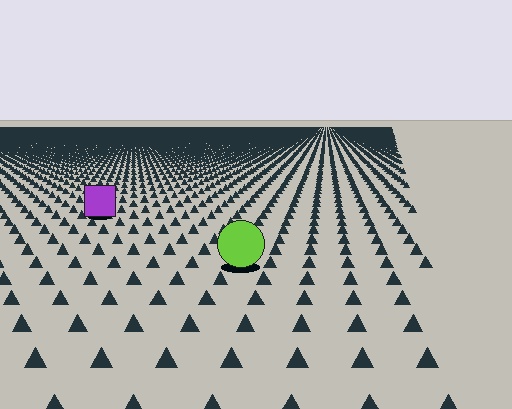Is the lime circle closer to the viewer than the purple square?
Yes. The lime circle is closer — you can tell from the texture gradient: the ground texture is coarser near it.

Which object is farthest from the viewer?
The purple square is farthest from the viewer. It appears smaller and the ground texture around it is denser.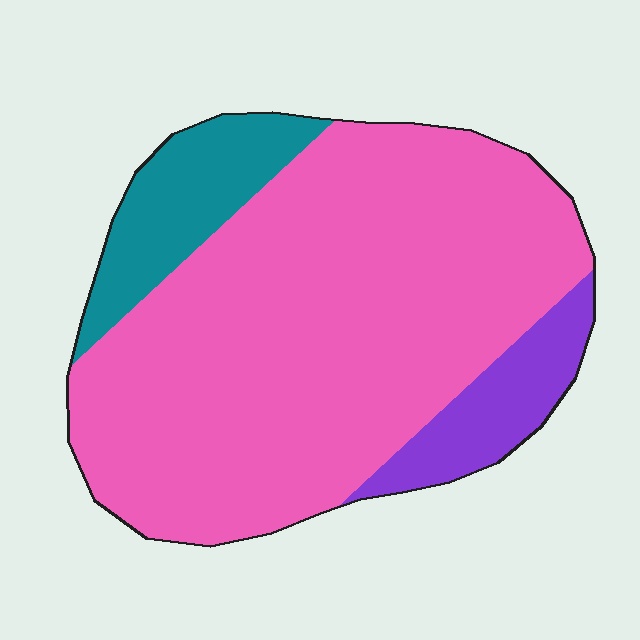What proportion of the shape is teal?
Teal covers roughly 15% of the shape.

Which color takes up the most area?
Pink, at roughly 75%.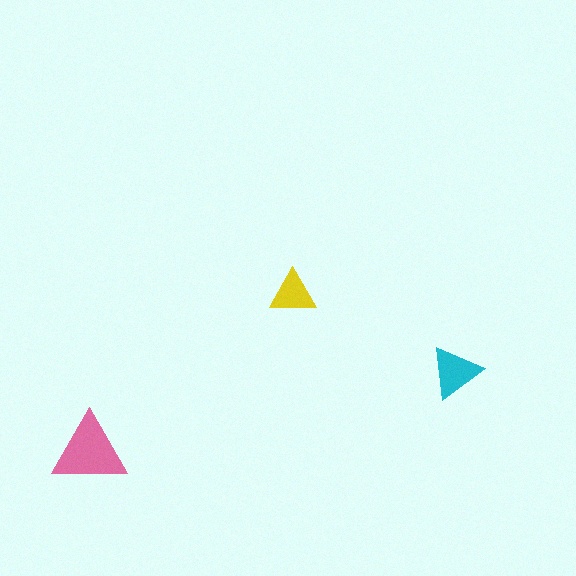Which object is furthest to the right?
The cyan triangle is rightmost.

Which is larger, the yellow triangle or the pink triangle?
The pink one.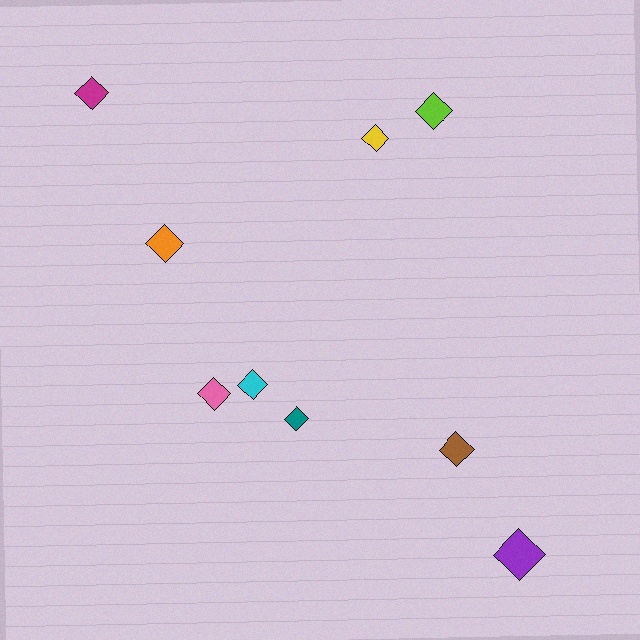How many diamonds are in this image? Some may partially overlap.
There are 9 diamonds.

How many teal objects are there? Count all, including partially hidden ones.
There is 1 teal object.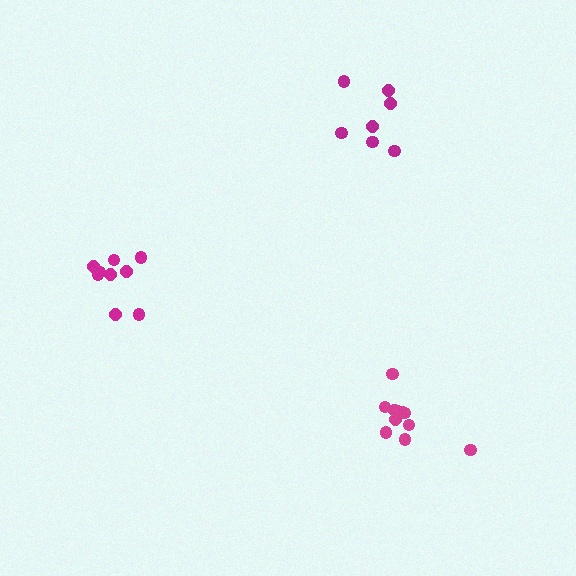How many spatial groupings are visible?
There are 3 spatial groupings.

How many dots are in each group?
Group 1: 7 dots, Group 2: 9 dots, Group 3: 11 dots (27 total).